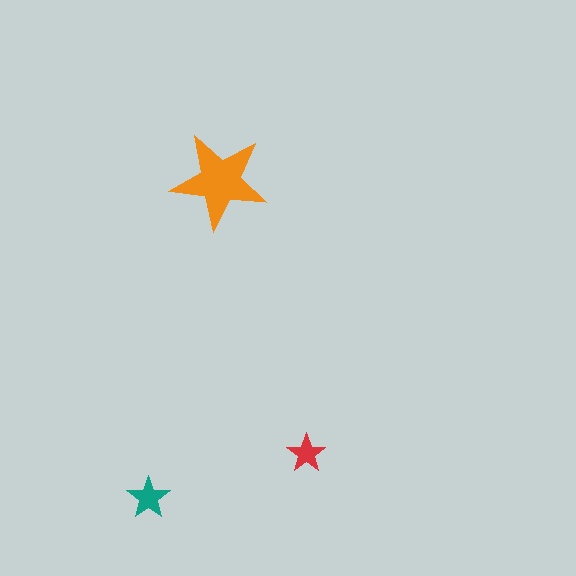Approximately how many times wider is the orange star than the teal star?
About 2.5 times wider.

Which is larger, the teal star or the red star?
The teal one.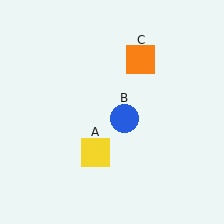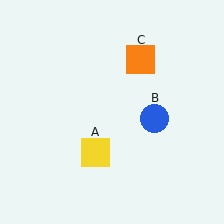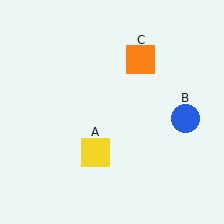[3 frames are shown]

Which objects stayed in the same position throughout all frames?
Yellow square (object A) and orange square (object C) remained stationary.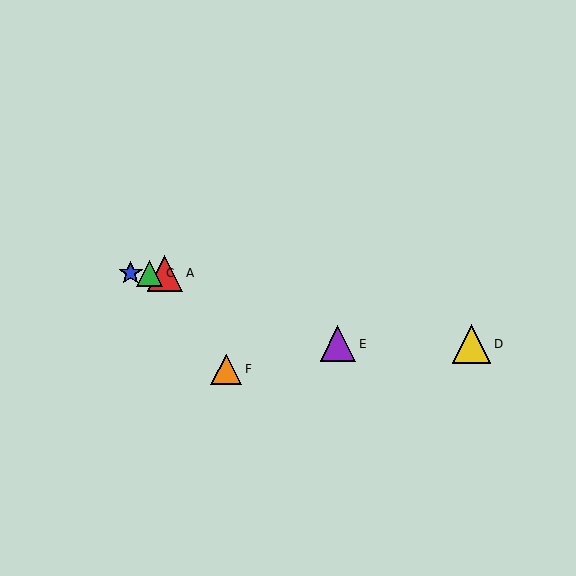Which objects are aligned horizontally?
Objects A, B, C are aligned horizontally.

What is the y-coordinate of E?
Object E is at y≈344.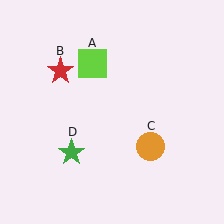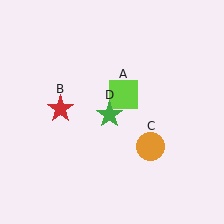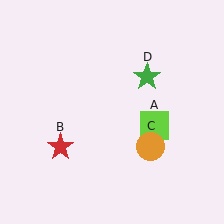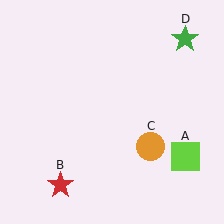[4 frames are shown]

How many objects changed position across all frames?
3 objects changed position: lime square (object A), red star (object B), green star (object D).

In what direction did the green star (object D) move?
The green star (object D) moved up and to the right.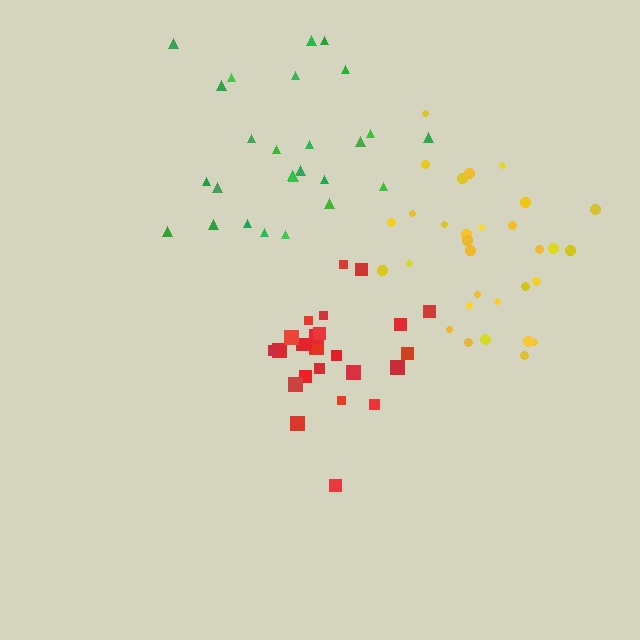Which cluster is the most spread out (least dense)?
Green.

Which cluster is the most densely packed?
Red.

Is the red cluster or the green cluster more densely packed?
Red.